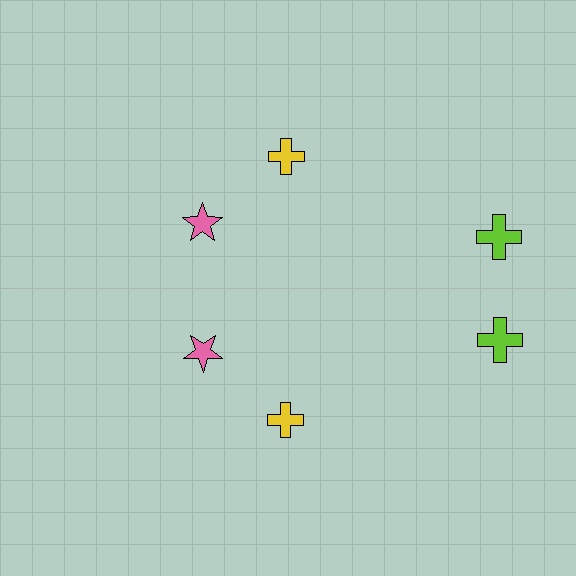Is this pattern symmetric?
Yes, this pattern has bilateral (reflection) symmetry.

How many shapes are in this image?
There are 6 shapes in this image.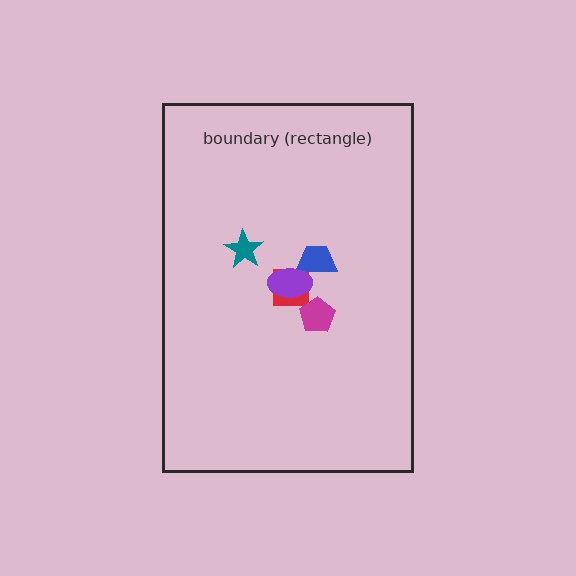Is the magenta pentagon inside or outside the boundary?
Inside.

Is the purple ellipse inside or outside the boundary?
Inside.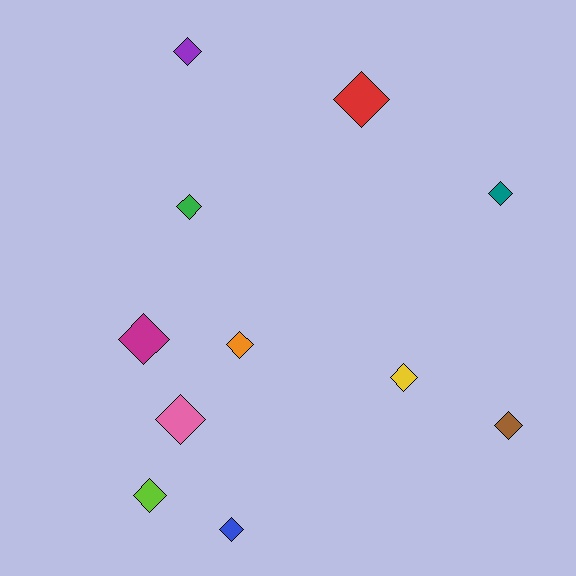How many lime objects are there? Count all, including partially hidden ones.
There is 1 lime object.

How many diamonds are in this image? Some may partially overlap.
There are 11 diamonds.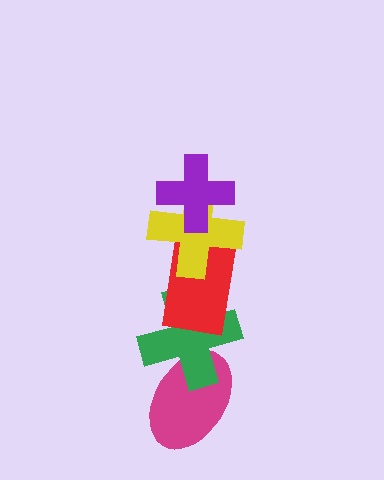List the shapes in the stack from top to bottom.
From top to bottom: the purple cross, the yellow cross, the red rectangle, the green cross, the magenta ellipse.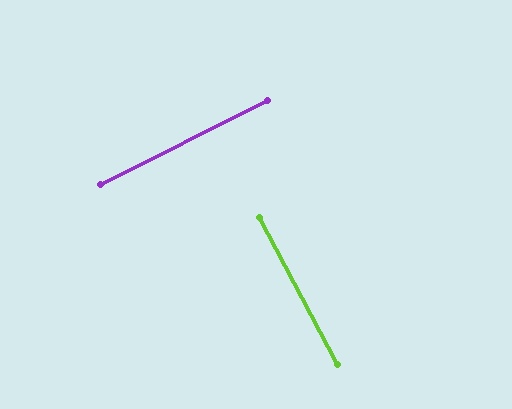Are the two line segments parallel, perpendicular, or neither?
Perpendicular — they meet at approximately 89°.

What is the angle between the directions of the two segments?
Approximately 89 degrees.